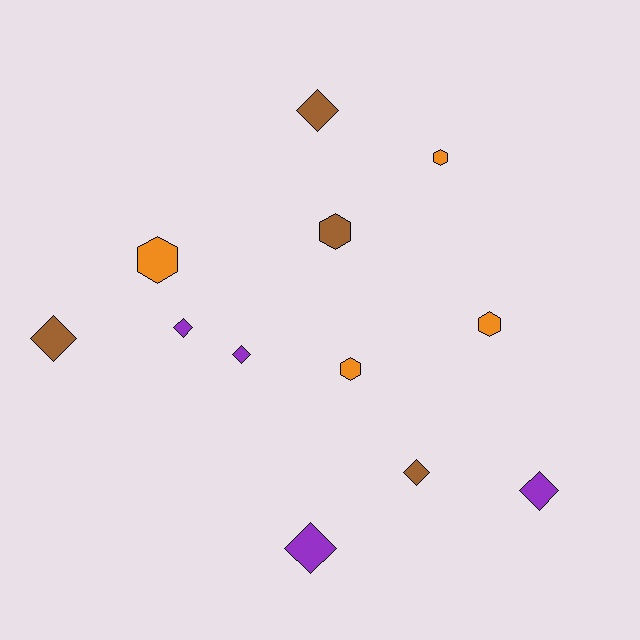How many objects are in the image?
There are 12 objects.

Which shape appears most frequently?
Diamond, with 7 objects.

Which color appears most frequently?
Purple, with 4 objects.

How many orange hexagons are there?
There are 4 orange hexagons.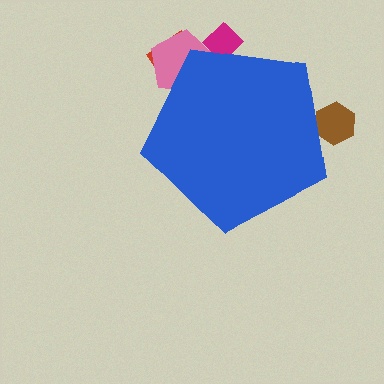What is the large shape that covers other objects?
A blue pentagon.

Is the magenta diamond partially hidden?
Yes, the magenta diamond is partially hidden behind the blue pentagon.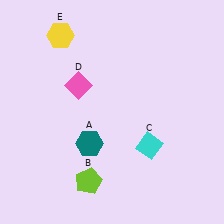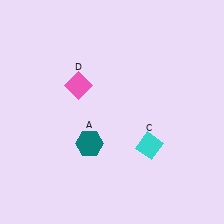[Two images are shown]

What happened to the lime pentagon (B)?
The lime pentagon (B) was removed in Image 2. It was in the bottom-left area of Image 1.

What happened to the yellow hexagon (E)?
The yellow hexagon (E) was removed in Image 2. It was in the top-left area of Image 1.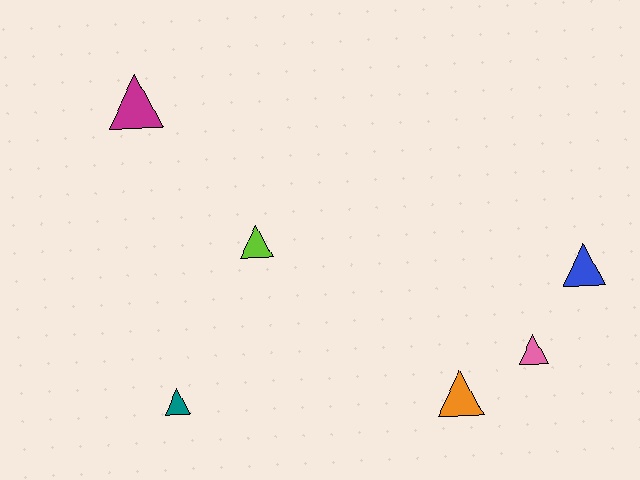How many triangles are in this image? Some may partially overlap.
There are 6 triangles.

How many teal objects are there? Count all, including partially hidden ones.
There is 1 teal object.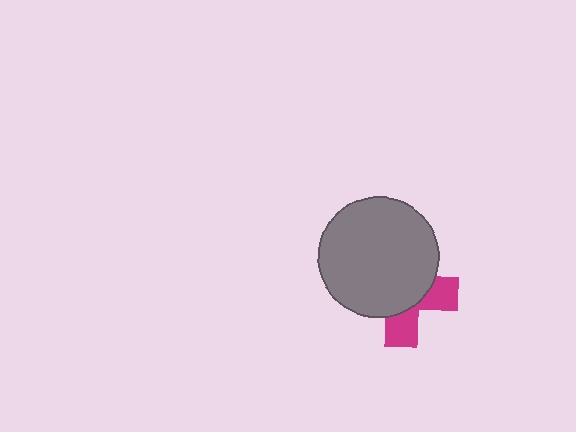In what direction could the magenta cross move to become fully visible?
The magenta cross could move toward the lower-right. That would shift it out from behind the gray circle entirely.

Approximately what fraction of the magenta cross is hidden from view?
Roughly 65% of the magenta cross is hidden behind the gray circle.